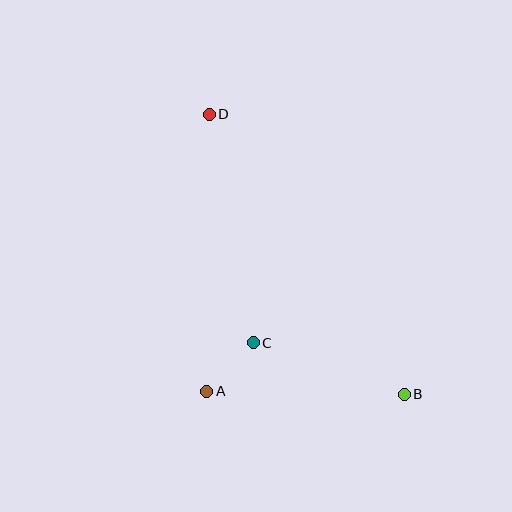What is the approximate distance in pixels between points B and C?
The distance between B and C is approximately 160 pixels.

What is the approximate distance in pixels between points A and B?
The distance between A and B is approximately 198 pixels.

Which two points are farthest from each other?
Points B and D are farthest from each other.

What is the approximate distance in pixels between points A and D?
The distance between A and D is approximately 277 pixels.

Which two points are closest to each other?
Points A and C are closest to each other.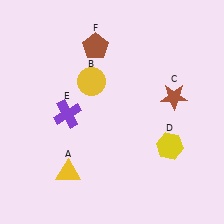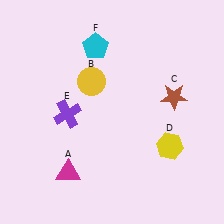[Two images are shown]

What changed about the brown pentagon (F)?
In Image 1, F is brown. In Image 2, it changed to cyan.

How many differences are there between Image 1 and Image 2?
There are 2 differences between the two images.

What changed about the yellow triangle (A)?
In Image 1, A is yellow. In Image 2, it changed to magenta.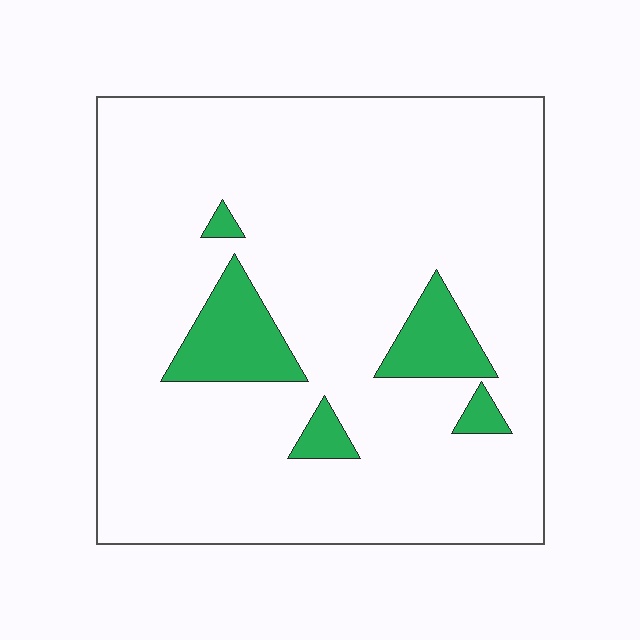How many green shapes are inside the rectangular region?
5.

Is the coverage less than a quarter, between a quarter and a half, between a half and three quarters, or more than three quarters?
Less than a quarter.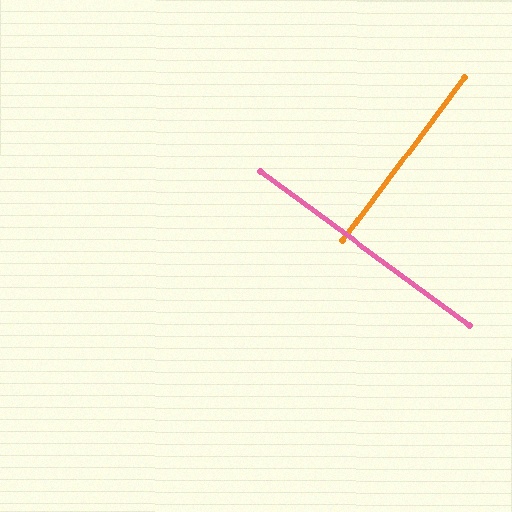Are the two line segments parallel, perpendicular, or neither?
Perpendicular — they meet at approximately 90°.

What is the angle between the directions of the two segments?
Approximately 90 degrees.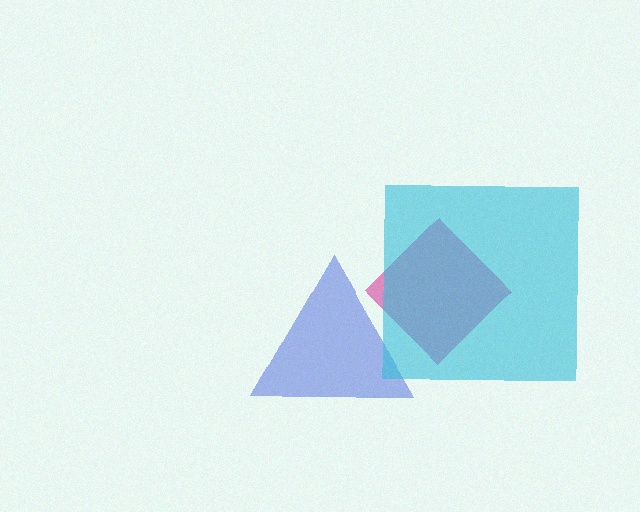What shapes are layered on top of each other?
The layered shapes are: a magenta diamond, a blue triangle, a cyan square.